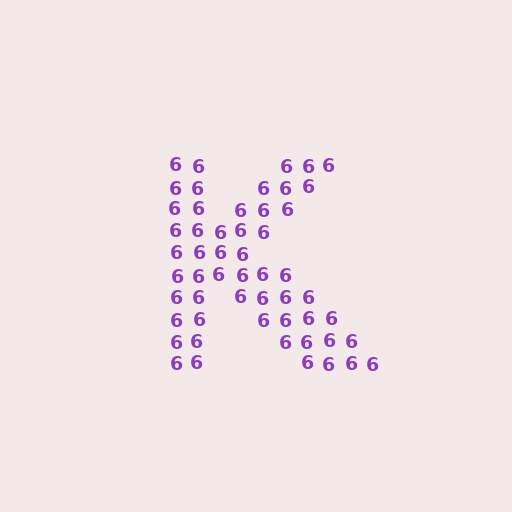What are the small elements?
The small elements are digit 6's.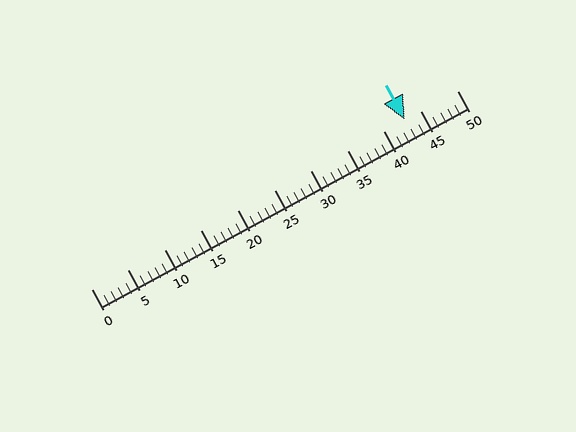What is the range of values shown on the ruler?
The ruler shows values from 0 to 50.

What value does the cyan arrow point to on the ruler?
The cyan arrow points to approximately 43.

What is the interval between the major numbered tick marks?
The major tick marks are spaced 5 units apart.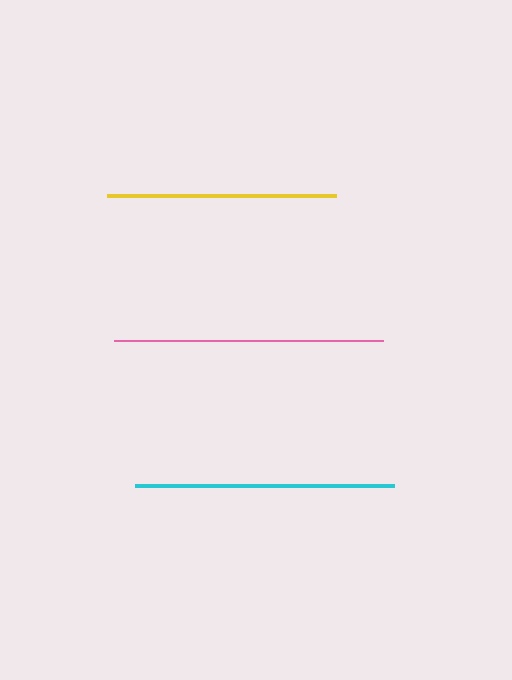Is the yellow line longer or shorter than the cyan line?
The cyan line is longer than the yellow line.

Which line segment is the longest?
The pink line is the longest at approximately 269 pixels.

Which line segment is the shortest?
The yellow line is the shortest at approximately 230 pixels.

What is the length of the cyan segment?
The cyan segment is approximately 259 pixels long.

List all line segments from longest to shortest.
From longest to shortest: pink, cyan, yellow.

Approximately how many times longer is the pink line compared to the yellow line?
The pink line is approximately 1.2 times the length of the yellow line.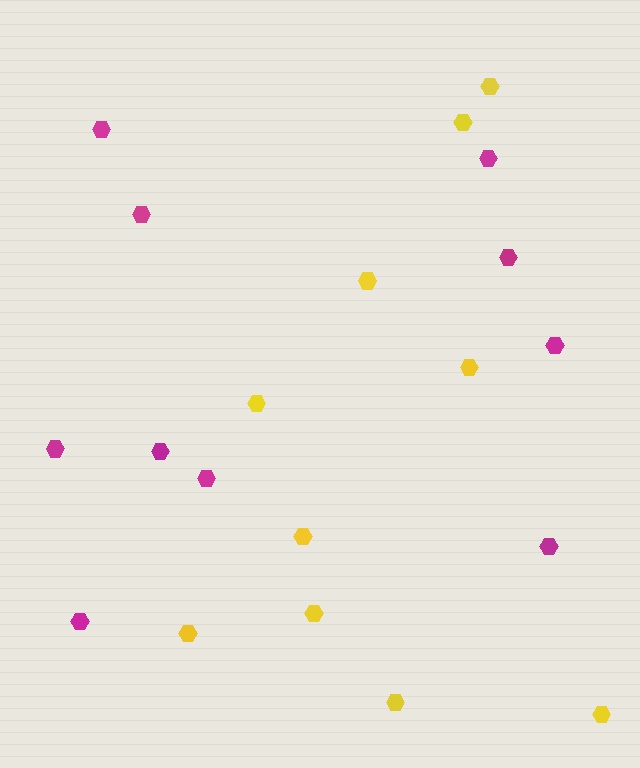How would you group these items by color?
There are 2 groups: one group of yellow hexagons (10) and one group of magenta hexagons (10).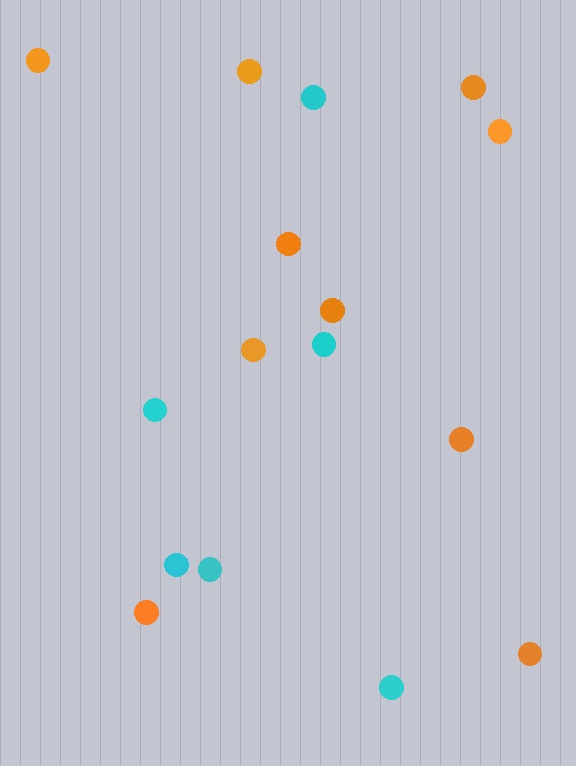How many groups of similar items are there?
There are 2 groups: one group of cyan circles (6) and one group of orange circles (10).